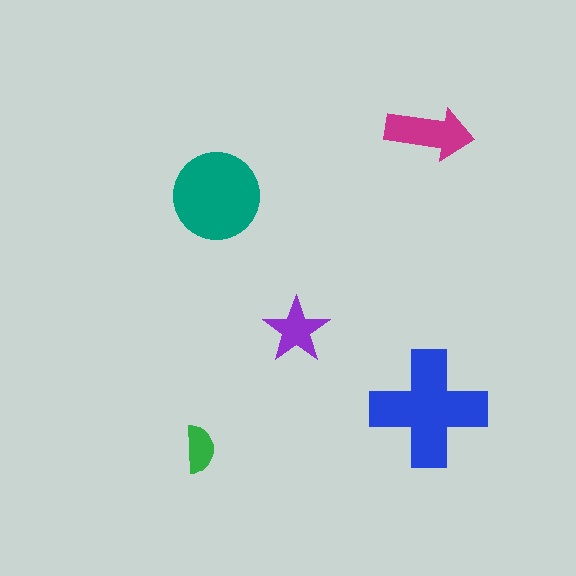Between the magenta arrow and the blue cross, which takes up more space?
The blue cross.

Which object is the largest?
The blue cross.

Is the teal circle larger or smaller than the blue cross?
Smaller.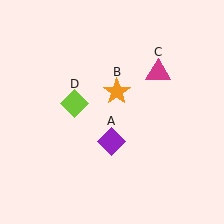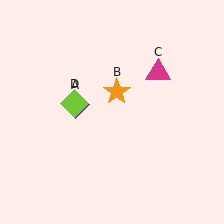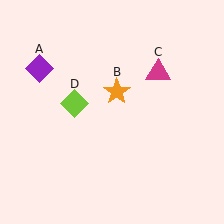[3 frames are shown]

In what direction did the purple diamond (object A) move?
The purple diamond (object A) moved up and to the left.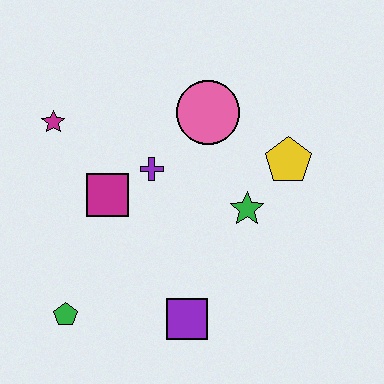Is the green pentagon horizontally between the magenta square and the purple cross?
No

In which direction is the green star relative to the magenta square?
The green star is to the right of the magenta square.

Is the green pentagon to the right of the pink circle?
No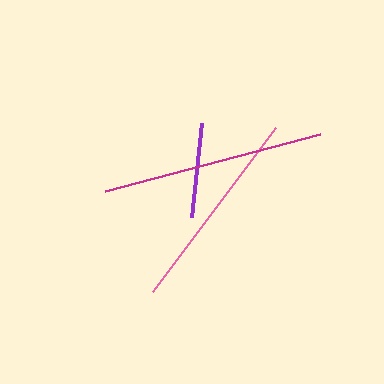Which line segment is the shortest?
The purple line is the shortest at approximately 95 pixels.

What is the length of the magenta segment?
The magenta segment is approximately 222 pixels long.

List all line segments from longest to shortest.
From longest to shortest: magenta, pink, purple.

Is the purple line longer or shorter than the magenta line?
The magenta line is longer than the purple line.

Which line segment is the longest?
The magenta line is the longest at approximately 222 pixels.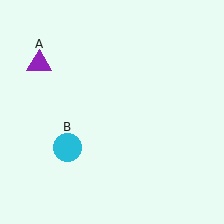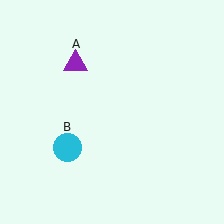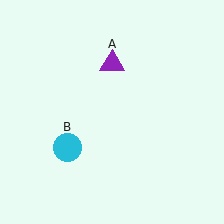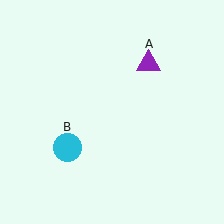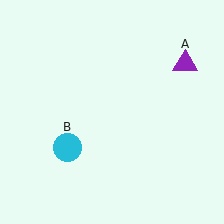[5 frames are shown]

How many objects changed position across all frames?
1 object changed position: purple triangle (object A).